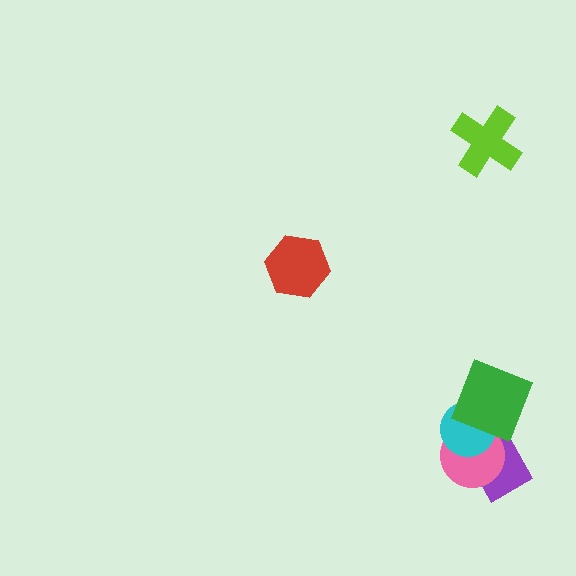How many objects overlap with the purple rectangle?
3 objects overlap with the purple rectangle.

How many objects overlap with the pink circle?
3 objects overlap with the pink circle.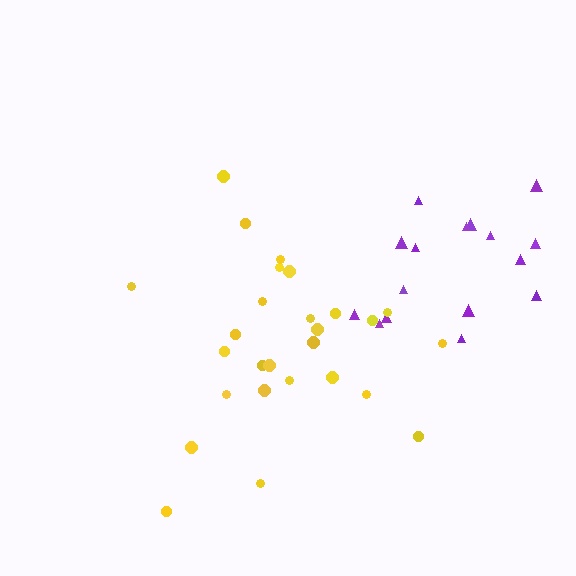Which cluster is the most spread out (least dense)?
Purple.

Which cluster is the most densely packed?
Yellow.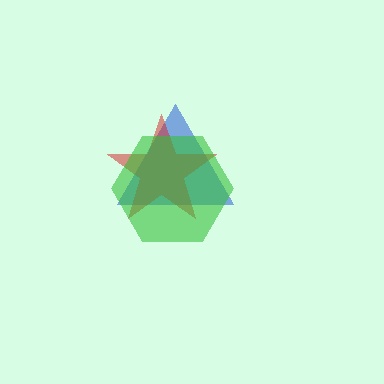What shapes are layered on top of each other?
The layered shapes are: a blue triangle, a red star, a green hexagon.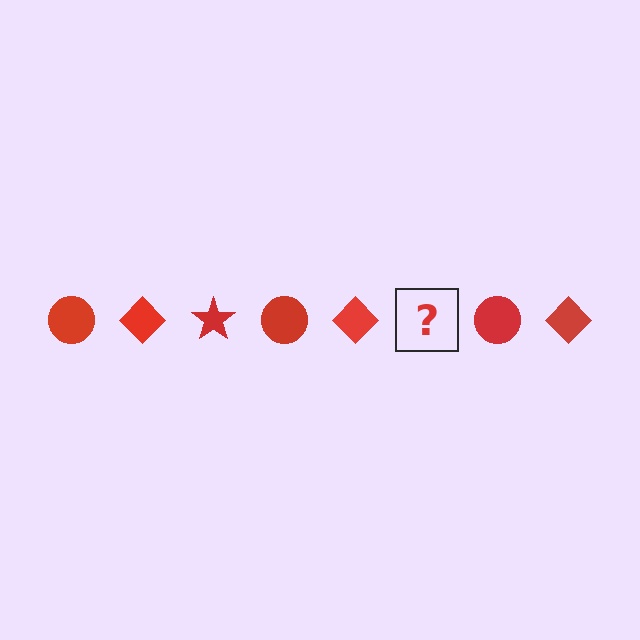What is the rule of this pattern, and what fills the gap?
The rule is that the pattern cycles through circle, diamond, star shapes in red. The gap should be filled with a red star.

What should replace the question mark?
The question mark should be replaced with a red star.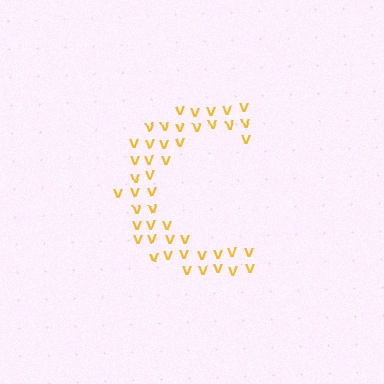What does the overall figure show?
The overall figure shows the letter C.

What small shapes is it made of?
It is made of small letter V's.